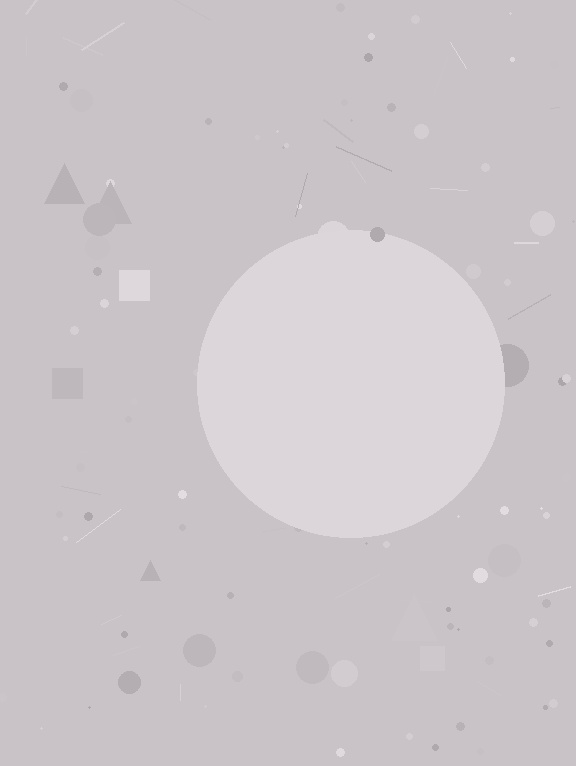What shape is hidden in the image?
A circle is hidden in the image.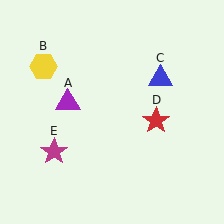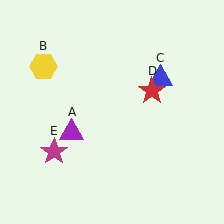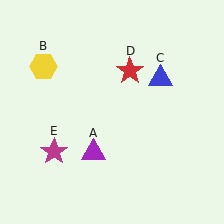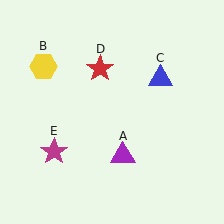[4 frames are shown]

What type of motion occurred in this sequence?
The purple triangle (object A), red star (object D) rotated counterclockwise around the center of the scene.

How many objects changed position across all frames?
2 objects changed position: purple triangle (object A), red star (object D).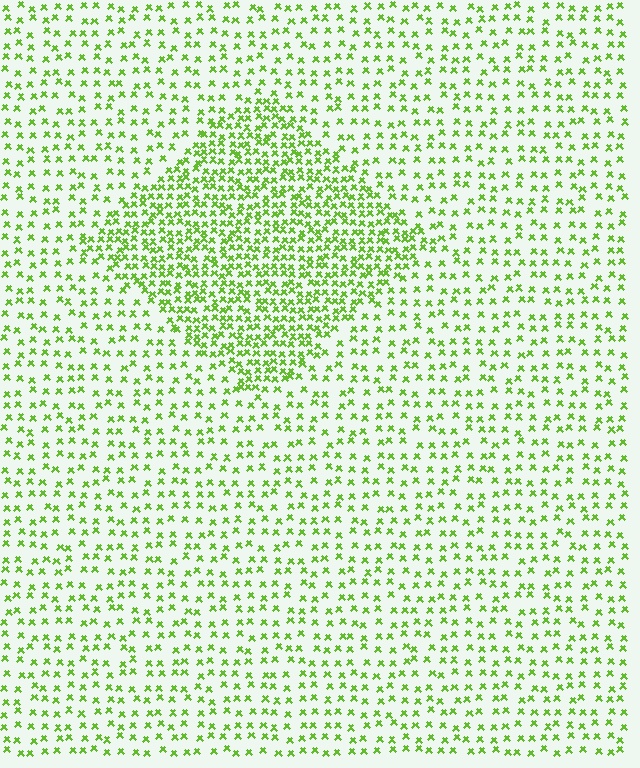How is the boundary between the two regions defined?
The boundary is defined by a change in element density (approximately 2.2x ratio). All elements are the same color, size, and shape.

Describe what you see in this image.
The image contains small lime elements arranged at two different densities. A diamond-shaped region is visible where the elements are more densely packed than the surrounding area.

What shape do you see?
I see a diamond.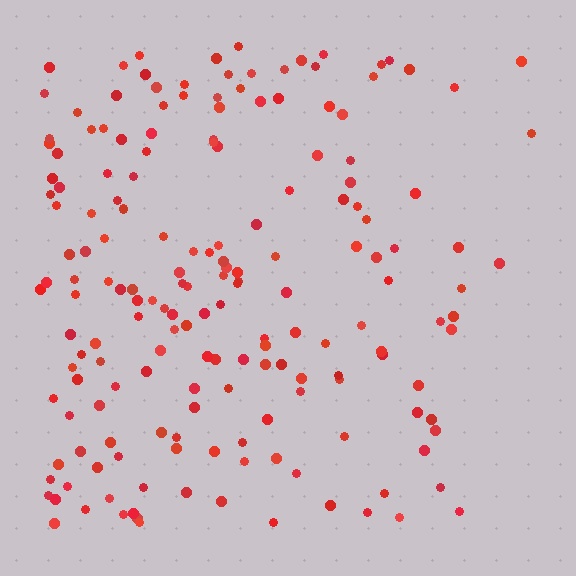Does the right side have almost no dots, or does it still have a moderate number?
Still a moderate number, just noticeably fewer than the left.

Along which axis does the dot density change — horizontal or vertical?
Horizontal.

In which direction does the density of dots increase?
From right to left, with the left side densest.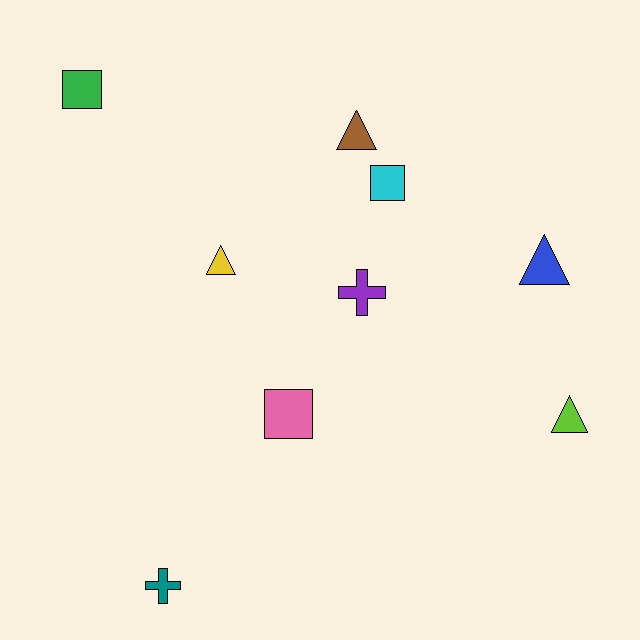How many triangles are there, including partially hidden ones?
There are 4 triangles.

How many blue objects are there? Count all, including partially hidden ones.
There is 1 blue object.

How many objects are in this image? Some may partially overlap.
There are 9 objects.